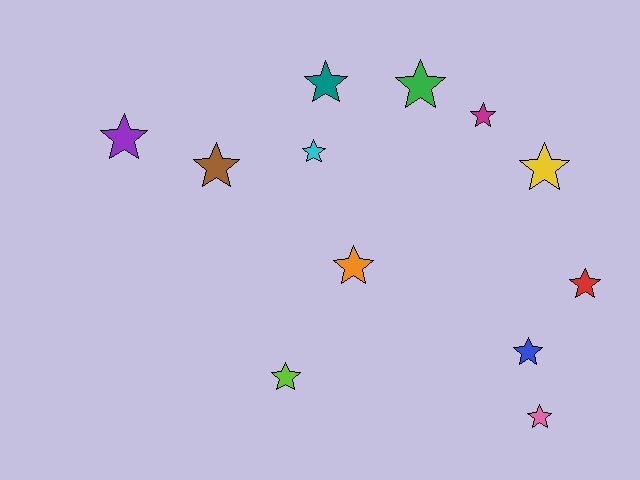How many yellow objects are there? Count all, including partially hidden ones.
There is 1 yellow object.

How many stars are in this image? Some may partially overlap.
There are 12 stars.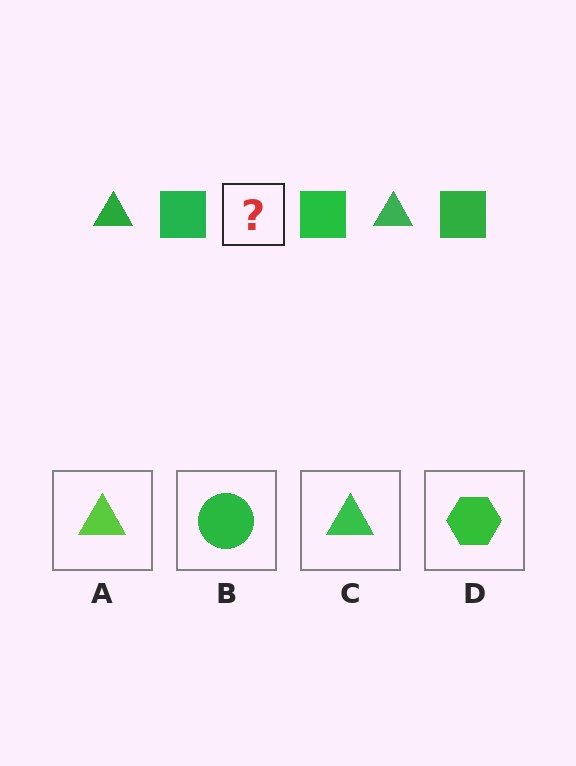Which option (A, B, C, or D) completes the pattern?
C.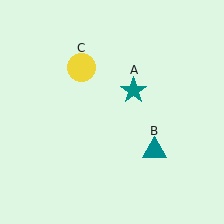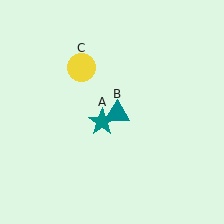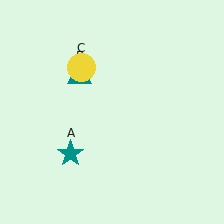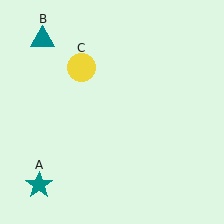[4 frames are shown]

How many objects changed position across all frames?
2 objects changed position: teal star (object A), teal triangle (object B).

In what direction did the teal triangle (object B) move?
The teal triangle (object B) moved up and to the left.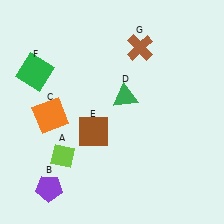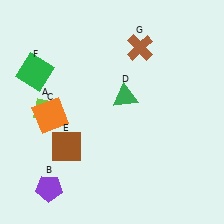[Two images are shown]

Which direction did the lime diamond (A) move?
The lime diamond (A) moved up.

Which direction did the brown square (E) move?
The brown square (E) moved left.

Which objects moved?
The objects that moved are: the lime diamond (A), the brown square (E).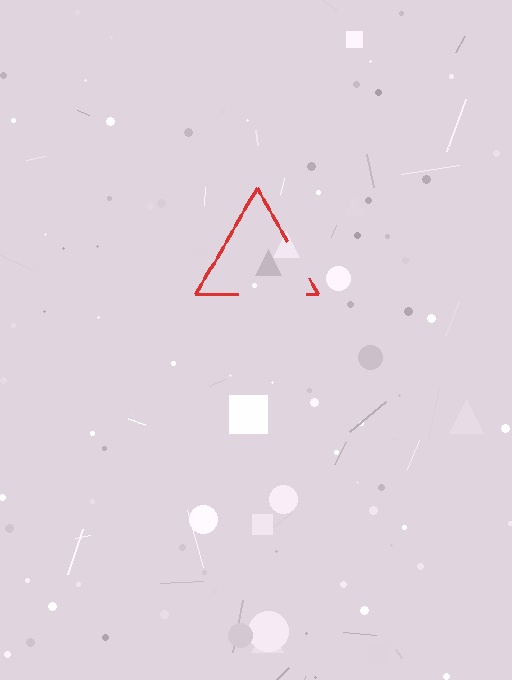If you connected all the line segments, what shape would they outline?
They would outline a triangle.